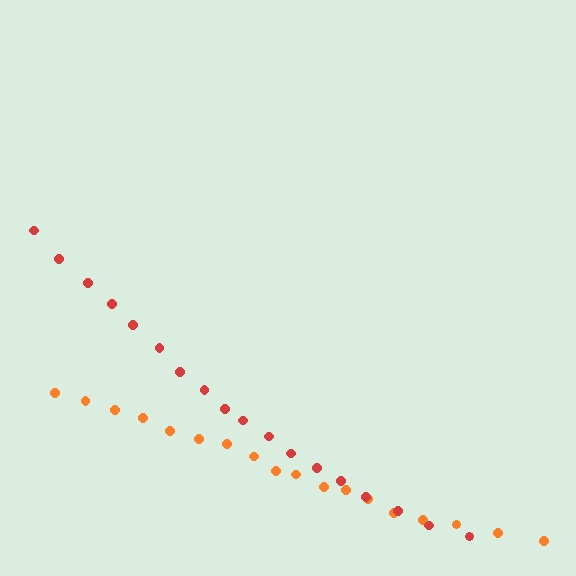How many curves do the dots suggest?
There are 2 distinct paths.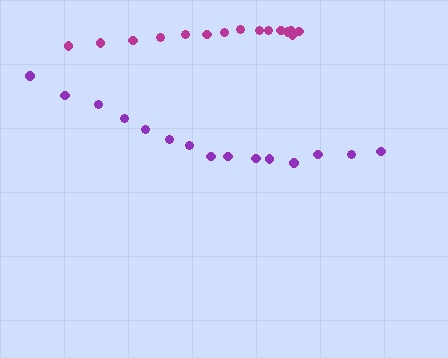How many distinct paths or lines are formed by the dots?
There are 2 distinct paths.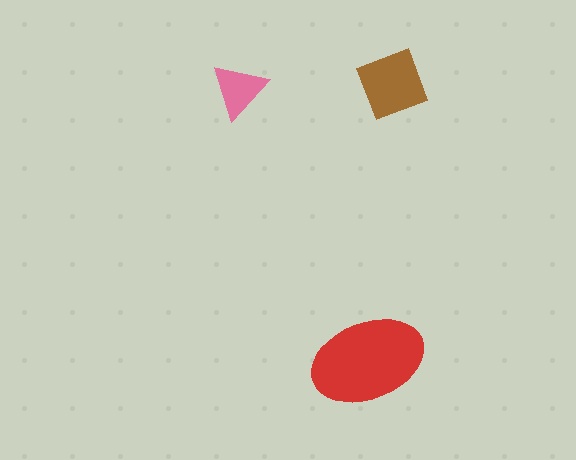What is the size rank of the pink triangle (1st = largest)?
3rd.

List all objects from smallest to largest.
The pink triangle, the brown square, the red ellipse.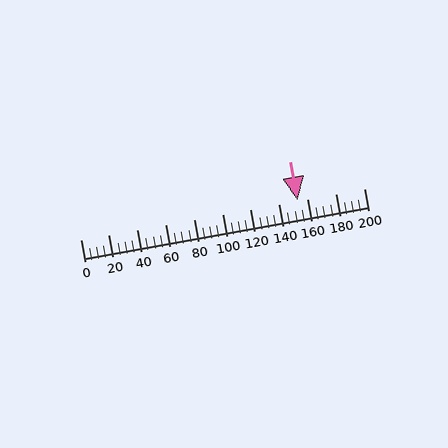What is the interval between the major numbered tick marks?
The major tick marks are spaced 20 units apart.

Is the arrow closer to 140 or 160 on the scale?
The arrow is closer to 160.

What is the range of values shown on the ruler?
The ruler shows values from 0 to 200.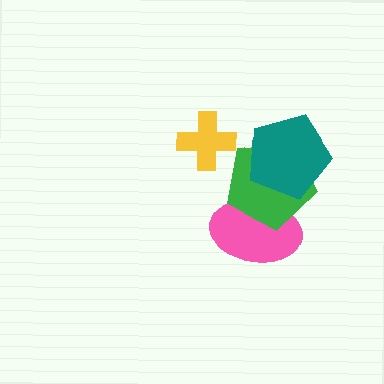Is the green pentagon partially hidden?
Yes, it is partially covered by another shape.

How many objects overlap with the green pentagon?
2 objects overlap with the green pentagon.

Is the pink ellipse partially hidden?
Yes, it is partially covered by another shape.